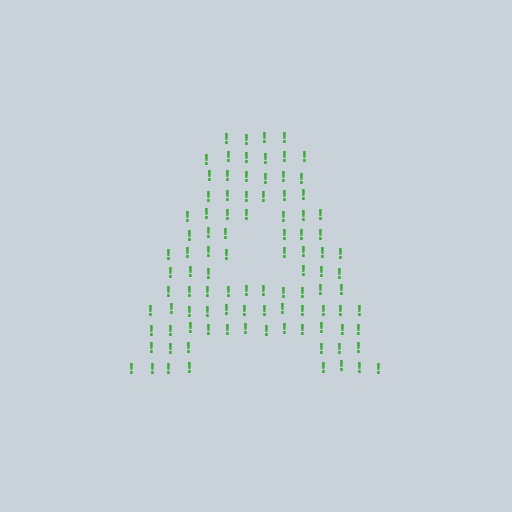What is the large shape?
The large shape is the letter A.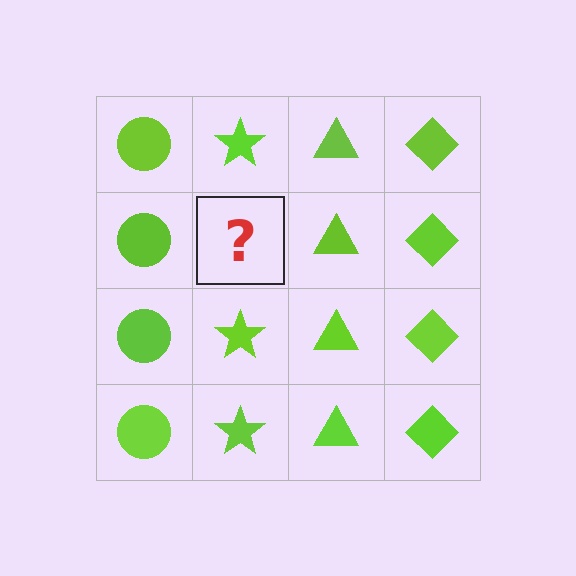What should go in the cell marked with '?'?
The missing cell should contain a lime star.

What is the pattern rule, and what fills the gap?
The rule is that each column has a consistent shape. The gap should be filled with a lime star.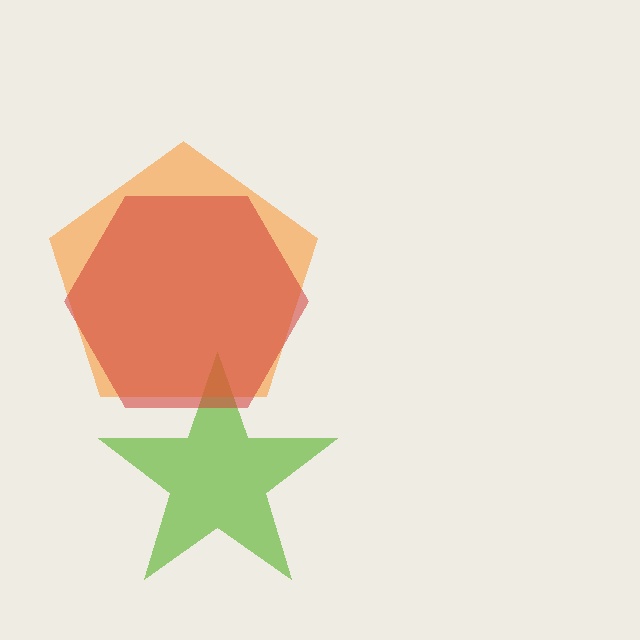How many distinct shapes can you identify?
There are 3 distinct shapes: a lime star, an orange pentagon, a red hexagon.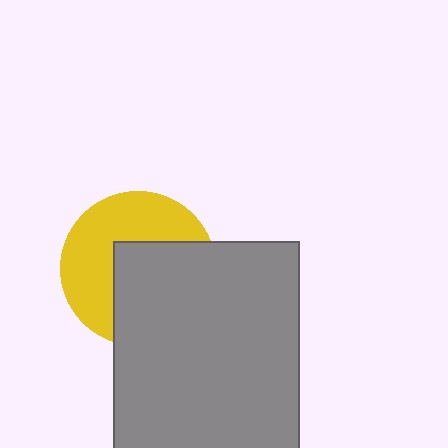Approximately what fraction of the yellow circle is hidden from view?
Roughly 49% of the yellow circle is hidden behind the gray rectangle.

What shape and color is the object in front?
The object in front is a gray rectangle.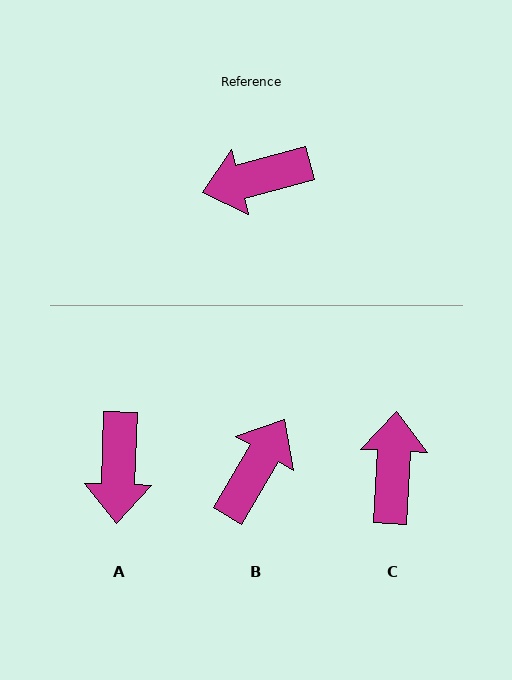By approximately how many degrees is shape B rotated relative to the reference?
Approximately 136 degrees clockwise.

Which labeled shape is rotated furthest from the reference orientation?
B, about 136 degrees away.